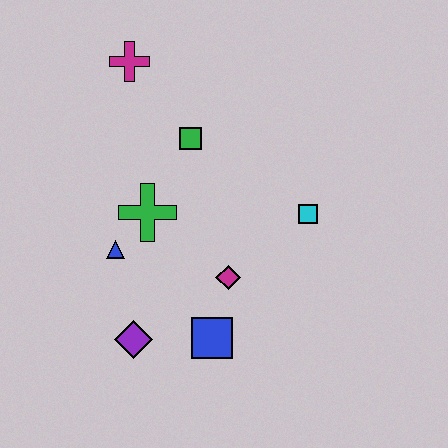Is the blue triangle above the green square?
No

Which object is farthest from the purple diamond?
The magenta cross is farthest from the purple diamond.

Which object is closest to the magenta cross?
The green square is closest to the magenta cross.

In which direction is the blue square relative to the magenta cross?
The blue square is below the magenta cross.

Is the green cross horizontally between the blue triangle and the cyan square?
Yes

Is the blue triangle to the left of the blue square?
Yes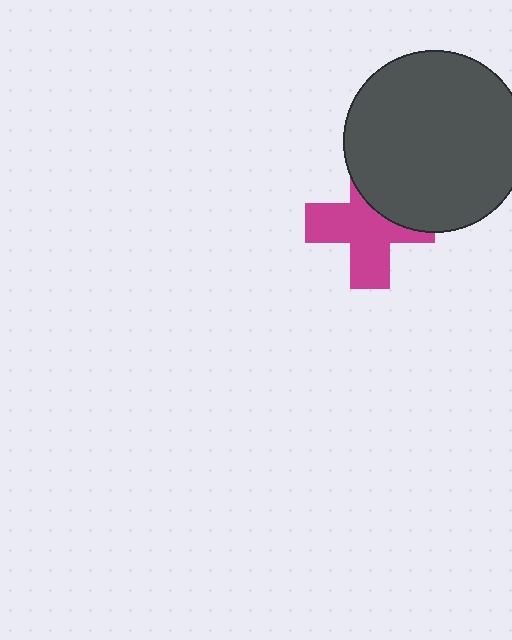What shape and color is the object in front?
The object in front is a dark gray circle.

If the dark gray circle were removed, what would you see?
You would see the complete magenta cross.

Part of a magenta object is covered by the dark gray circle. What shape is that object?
It is a cross.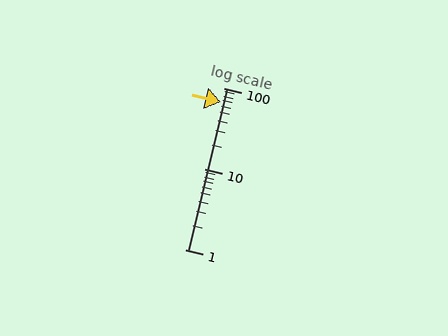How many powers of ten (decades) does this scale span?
The scale spans 2 decades, from 1 to 100.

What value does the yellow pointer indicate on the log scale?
The pointer indicates approximately 66.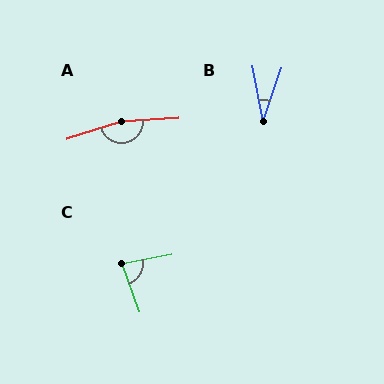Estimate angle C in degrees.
Approximately 81 degrees.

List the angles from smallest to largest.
B (30°), C (81°), A (165°).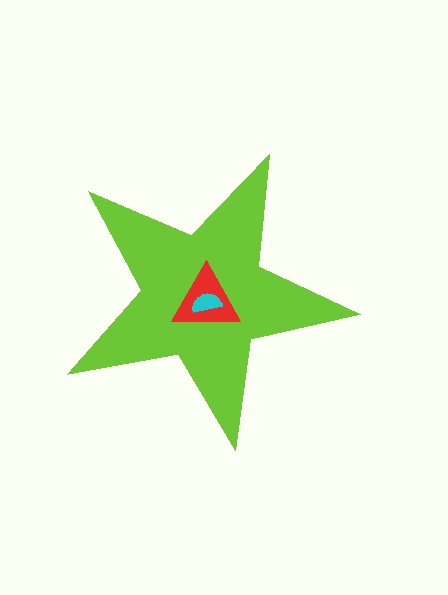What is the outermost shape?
The lime star.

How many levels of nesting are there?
3.